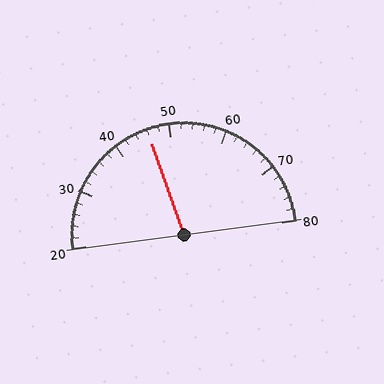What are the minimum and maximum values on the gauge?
The gauge ranges from 20 to 80.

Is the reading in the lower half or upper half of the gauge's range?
The reading is in the lower half of the range (20 to 80).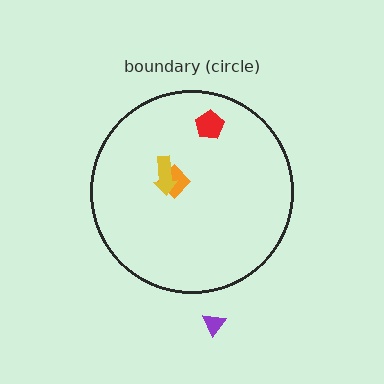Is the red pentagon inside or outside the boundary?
Inside.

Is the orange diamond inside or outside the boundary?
Inside.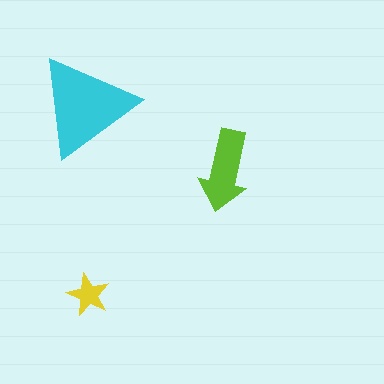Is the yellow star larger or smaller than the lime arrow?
Smaller.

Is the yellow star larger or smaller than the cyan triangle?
Smaller.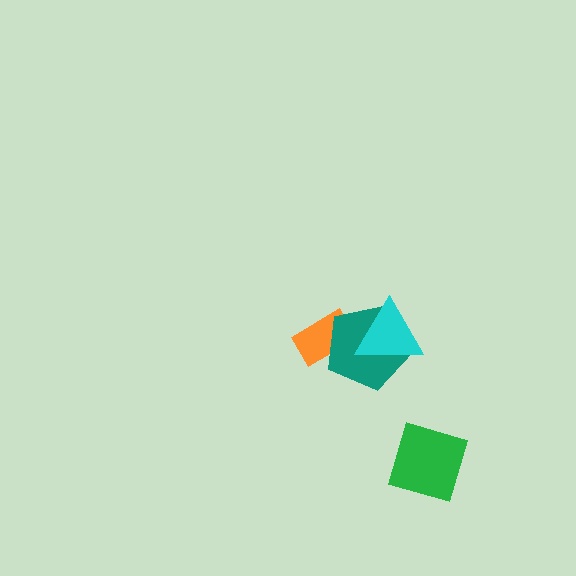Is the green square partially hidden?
No, no other shape covers it.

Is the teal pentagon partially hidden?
Yes, it is partially covered by another shape.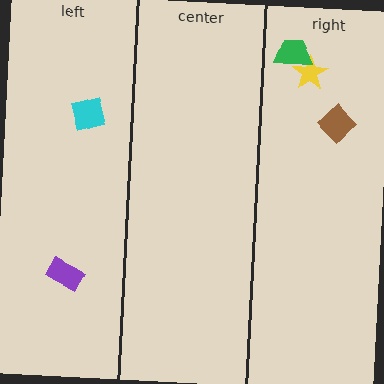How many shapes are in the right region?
3.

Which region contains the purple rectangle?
The left region.